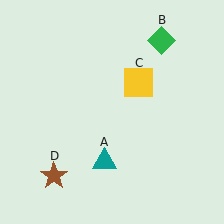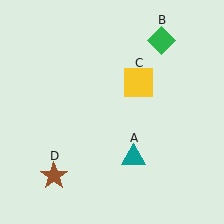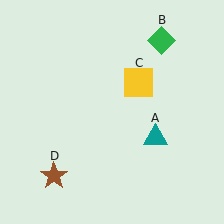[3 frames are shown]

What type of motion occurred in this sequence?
The teal triangle (object A) rotated counterclockwise around the center of the scene.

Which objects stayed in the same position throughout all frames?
Green diamond (object B) and yellow square (object C) and brown star (object D) remained stationary.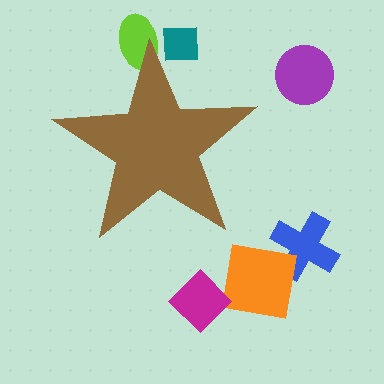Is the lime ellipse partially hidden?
Yes, the lime ellipse is partially hidden behind the brown star.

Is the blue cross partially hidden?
No, the blue cross is fully visible.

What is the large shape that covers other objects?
A brown star.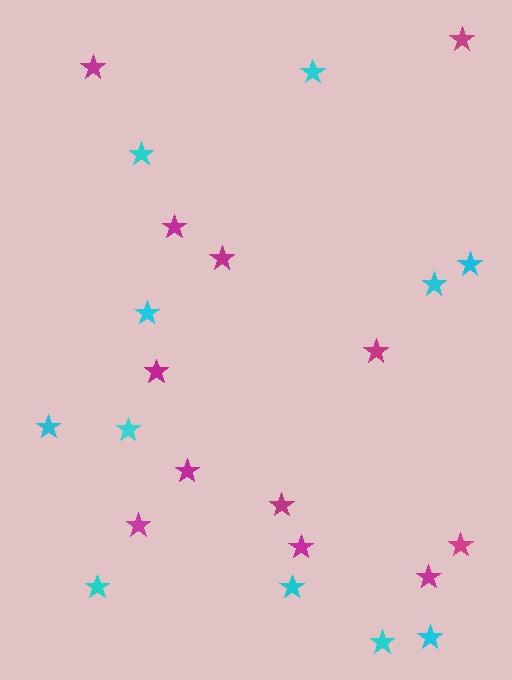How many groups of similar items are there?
There are 2 groups: one group of cyan stars (11) and one group of magenta stars (12).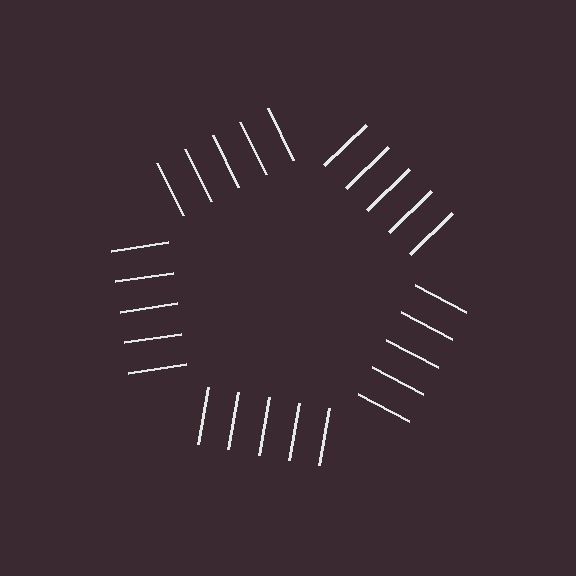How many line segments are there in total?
25 — 5 along each of the 5 edges.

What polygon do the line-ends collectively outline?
An illusory pentagon — the line segments terminate on its edges but no continuous stroke is drawn.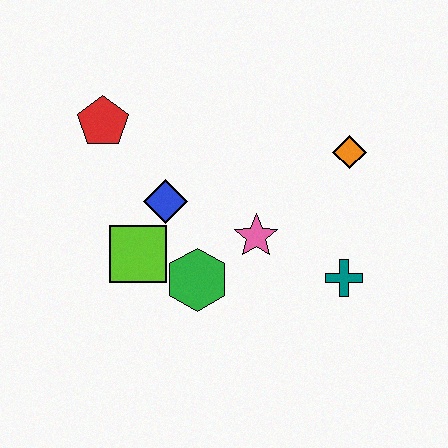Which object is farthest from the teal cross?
The red pentagon is farthest from the teal cross.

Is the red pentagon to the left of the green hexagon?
Yes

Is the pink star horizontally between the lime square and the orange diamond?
Yes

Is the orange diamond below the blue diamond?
No